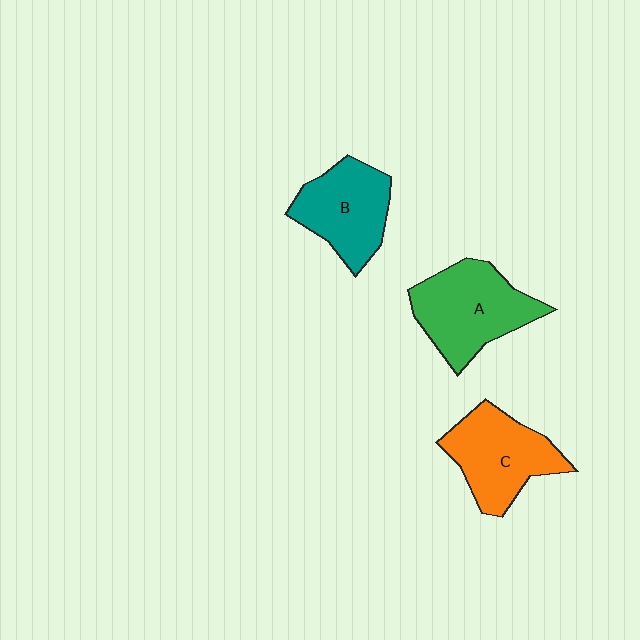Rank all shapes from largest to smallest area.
From largest to smallest: A (green), C (orange), B (teal).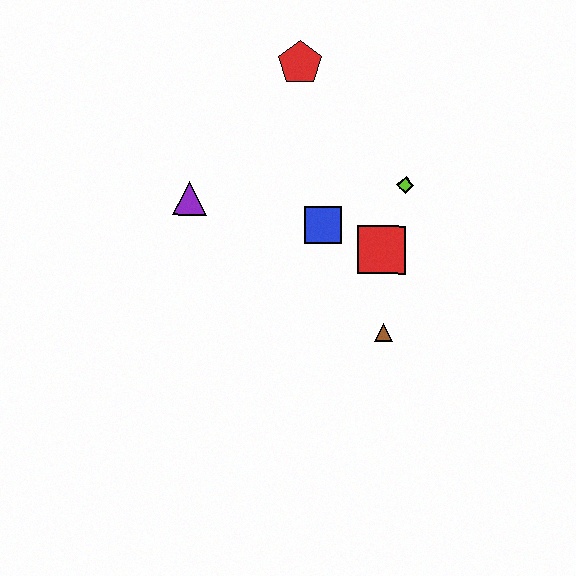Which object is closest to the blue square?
The red square is closest to the blue square.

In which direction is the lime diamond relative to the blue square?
The lime diamond is to the right of the blue square.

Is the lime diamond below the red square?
No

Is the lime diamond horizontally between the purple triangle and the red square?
No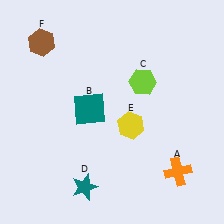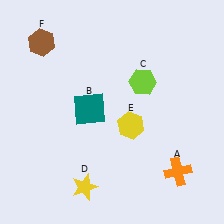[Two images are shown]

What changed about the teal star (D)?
In Image 1, D is teal. In Image 2, it changed to yellow.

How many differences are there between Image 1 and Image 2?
There is 1 difference between the two images.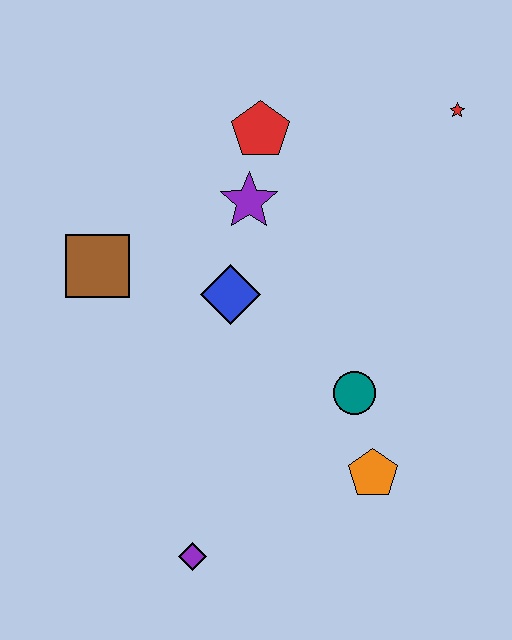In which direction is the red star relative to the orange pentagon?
The red star is above the orange pentagon.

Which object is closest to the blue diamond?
The purple star is closest to the blue diamond.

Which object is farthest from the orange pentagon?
The red star is farthest from the orange pentagon.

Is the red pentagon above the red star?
No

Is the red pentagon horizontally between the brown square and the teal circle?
Yes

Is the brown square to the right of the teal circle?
No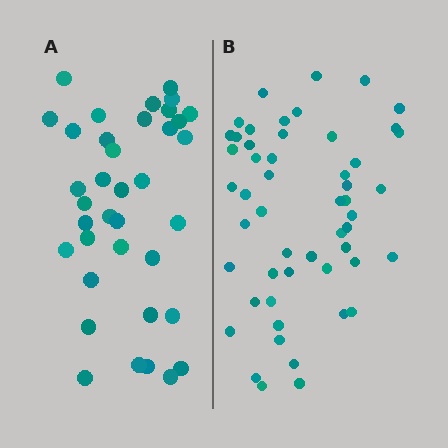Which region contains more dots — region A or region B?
Region B (the right region) has more dots.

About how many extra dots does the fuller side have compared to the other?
Region B has approximately 15 more dots than region A.